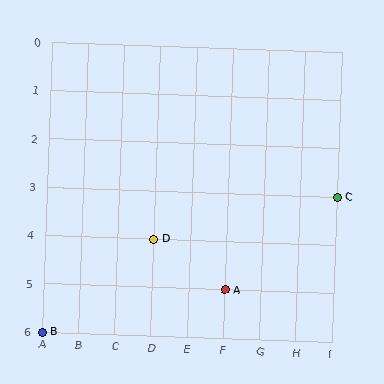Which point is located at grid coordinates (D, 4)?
Point D is at (D, 4).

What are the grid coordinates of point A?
Point A is at grid coordinates (F, 5).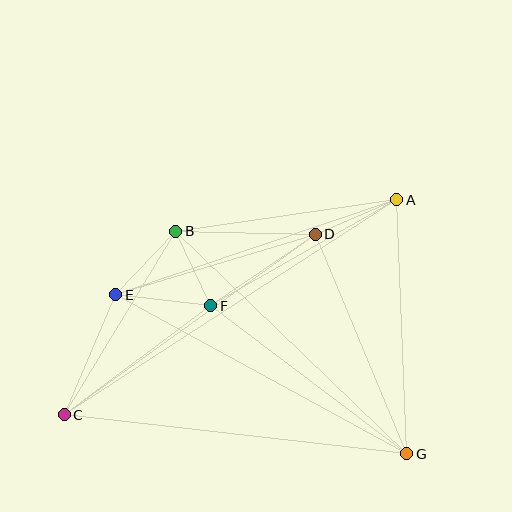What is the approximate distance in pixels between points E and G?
The distance between E and G is approximately 331 pixels.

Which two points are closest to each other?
Points B and F are closest to each other.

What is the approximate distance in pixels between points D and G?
The distance between D and G is approximately 238 pixels.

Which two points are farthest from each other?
Points A and C are farthest from each other.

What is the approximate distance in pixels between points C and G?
The distance between C and G is approximately 344 pixels.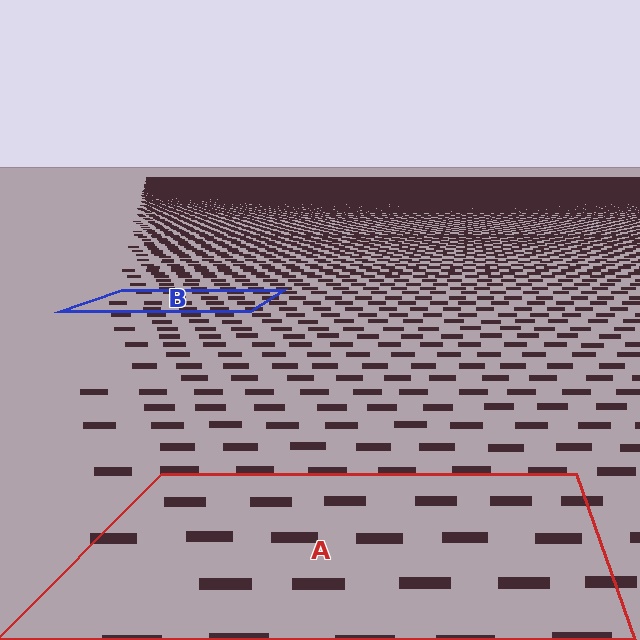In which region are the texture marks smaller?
The texture marks are smaller in region B, because it is farther away.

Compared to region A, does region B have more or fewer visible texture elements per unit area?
Region B has more texture elements per unit area — they are packed more densely because it is farther away.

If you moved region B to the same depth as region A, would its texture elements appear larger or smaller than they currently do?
They would appear larger. At a closer depth, the same texture elements are projected at a bigger on-screen size.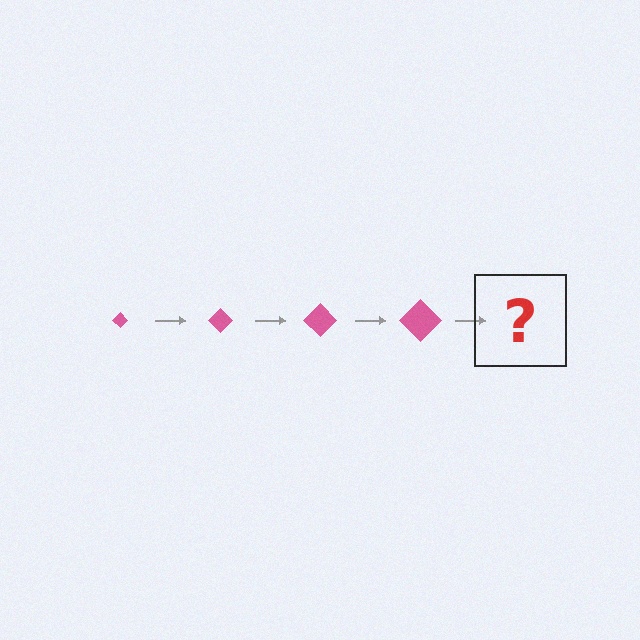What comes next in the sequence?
The next element should be a pink diamond, larger than the previous one.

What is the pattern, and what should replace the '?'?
The pattern is that the diamond gets progressively larger each step. The '?' should be a pink diamond, larger than the previous one.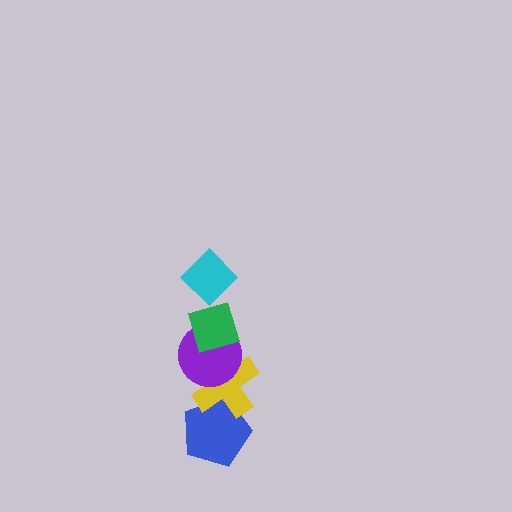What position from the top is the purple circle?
The purple circle is 3rd from the top.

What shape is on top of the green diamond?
The cyan diamond is on top of the green diamond.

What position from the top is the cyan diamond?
The cyan diamond is 1st from the top.